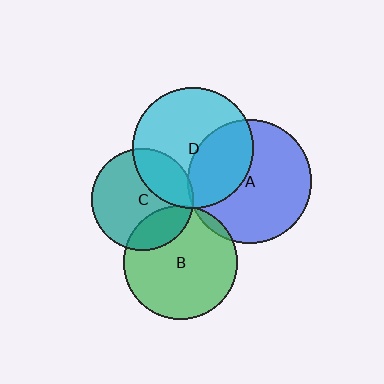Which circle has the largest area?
Circle A (blue).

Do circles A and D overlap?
Yes.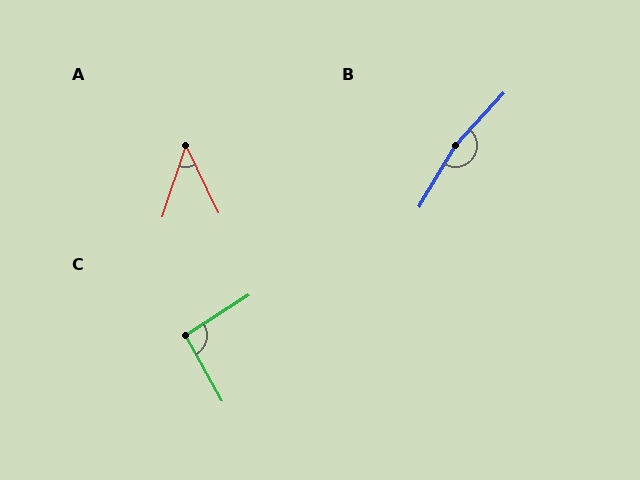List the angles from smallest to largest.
A (44°), C (93°), B (168°).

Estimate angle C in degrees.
Approximately 93 degrees.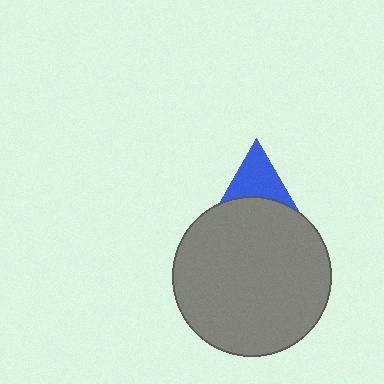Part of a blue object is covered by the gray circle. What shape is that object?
It is a triangle.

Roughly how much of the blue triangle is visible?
A small part of it is visible (roughly 33%).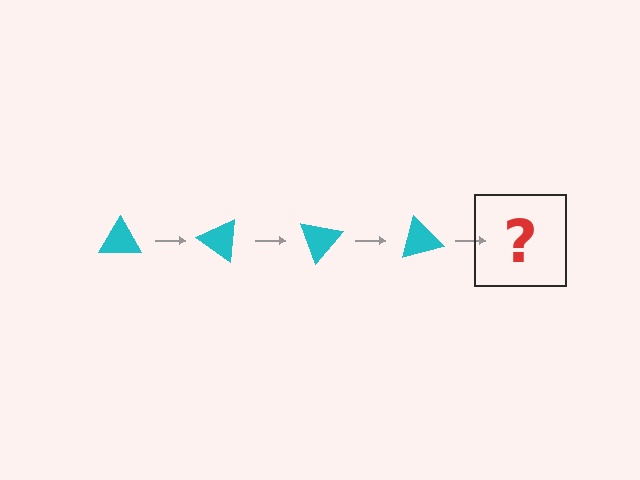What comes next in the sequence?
The next element should be a cyan triangle rotated 140 degrees.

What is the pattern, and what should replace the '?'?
The pattern is that the triangle rotates 35 degrees each step. The '?' should be a cyan triangle rotated 140 degrees.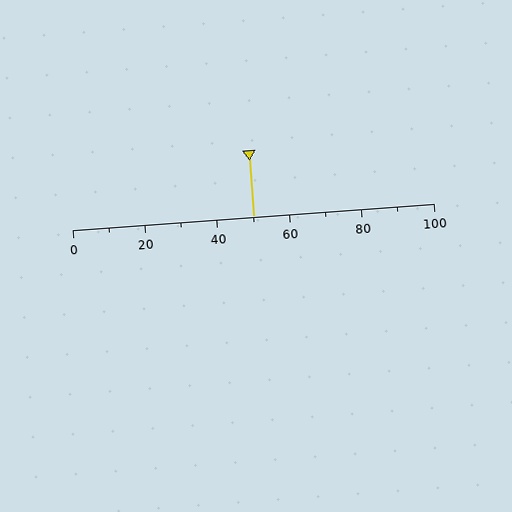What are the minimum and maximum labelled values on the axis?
The axis runs from 0 to 100.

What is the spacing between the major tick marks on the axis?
The major ticks are spaced 20 apart.